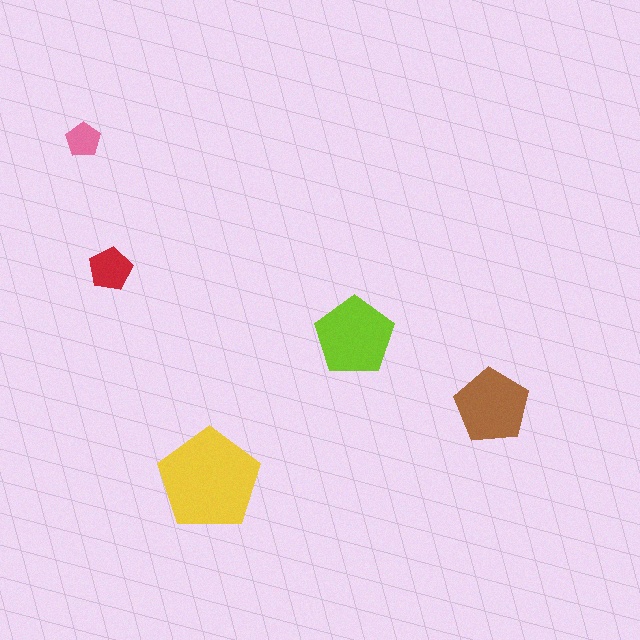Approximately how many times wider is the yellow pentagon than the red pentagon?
About 2.5 times wider.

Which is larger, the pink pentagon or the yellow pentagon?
The yellow one.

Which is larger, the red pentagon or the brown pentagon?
The brown one.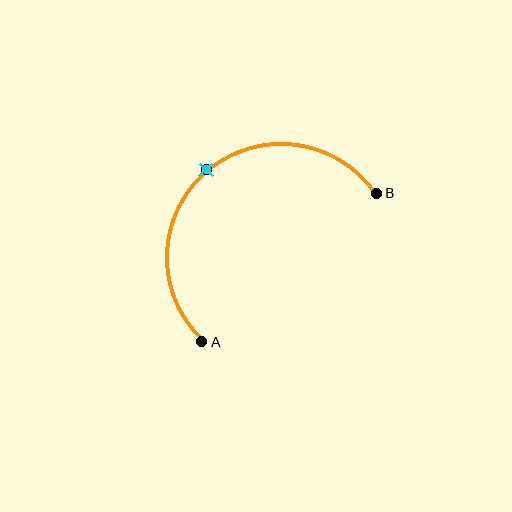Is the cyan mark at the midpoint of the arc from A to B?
Yes. The cyan mark lies on the arc at equal arc-length from both A and B — it is the arc midpoint.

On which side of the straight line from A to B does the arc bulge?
The arc bulges above and to the left of the straight line connecting A and B.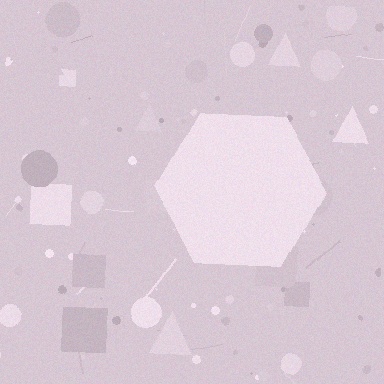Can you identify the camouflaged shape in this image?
The camouflaged shape is a hexagon.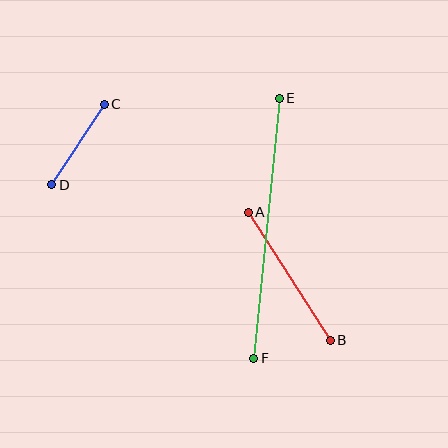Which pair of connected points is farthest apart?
Points E and F are farthest apart.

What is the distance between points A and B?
The distance is approximately 152 pixels.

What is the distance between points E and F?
The distance is approximately 261 pixels.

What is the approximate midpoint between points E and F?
The midpoint is at approximately (266, 228) pixels.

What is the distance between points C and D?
The distance is approximately 96 pixels.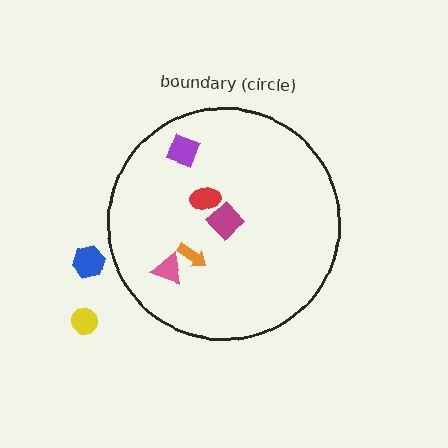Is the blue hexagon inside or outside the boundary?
Outside.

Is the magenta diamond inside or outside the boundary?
Inside.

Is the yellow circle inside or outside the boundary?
Outside.